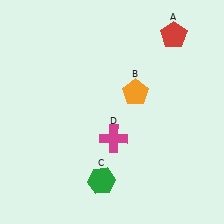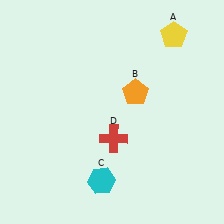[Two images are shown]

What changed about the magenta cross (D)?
In Image 1, D is magenta. In Image 2, it changed to red.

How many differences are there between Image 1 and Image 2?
There are 3 differences between the two images.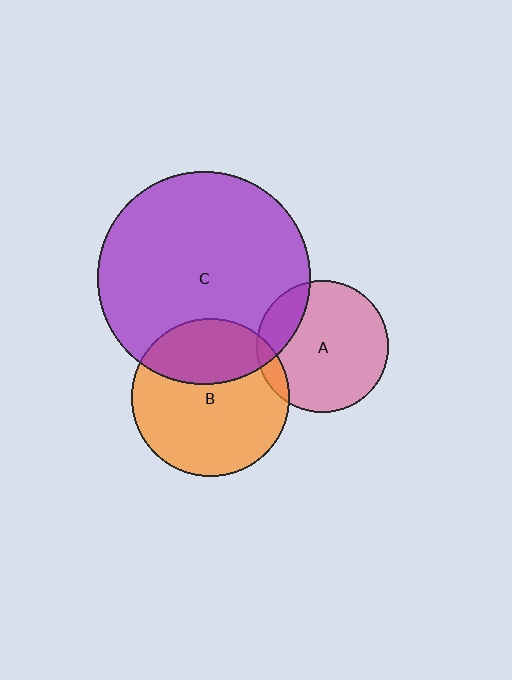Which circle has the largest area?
Circle C (purple).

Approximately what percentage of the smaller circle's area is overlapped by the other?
Approximately 20%.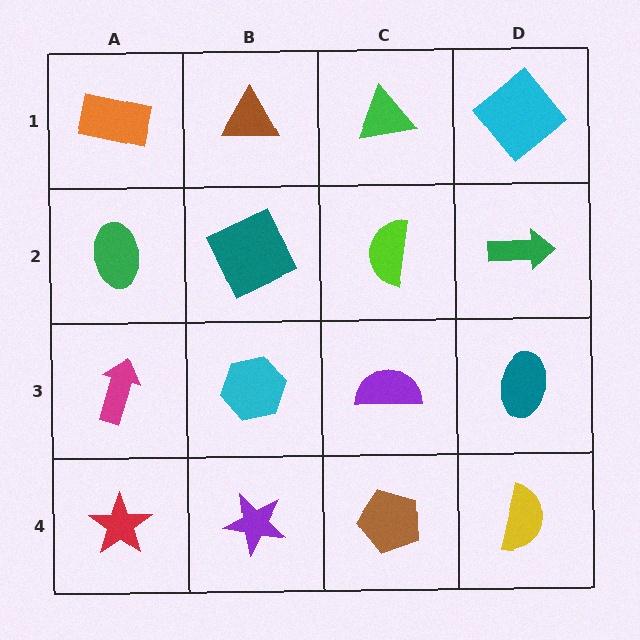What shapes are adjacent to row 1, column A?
A green ellipse (row 2, column A), a brown triangle (row 1, column B).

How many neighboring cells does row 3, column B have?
4.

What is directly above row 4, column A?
A magenta arrow.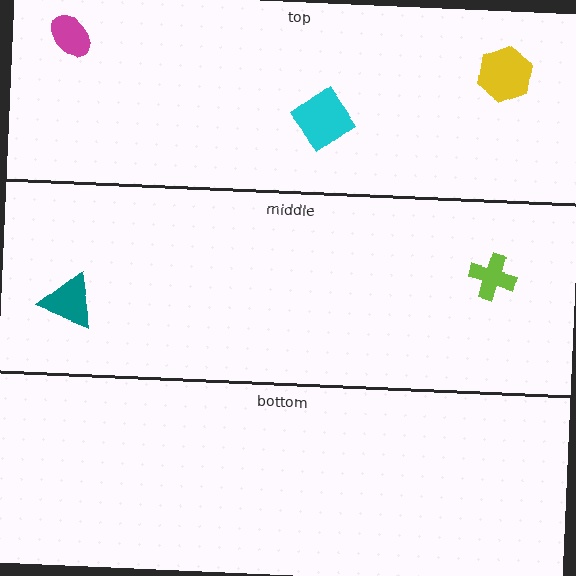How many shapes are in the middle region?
2.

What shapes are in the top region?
The yellow hexagon, the cyan diamond, the magenta ellipse.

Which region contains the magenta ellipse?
The top region.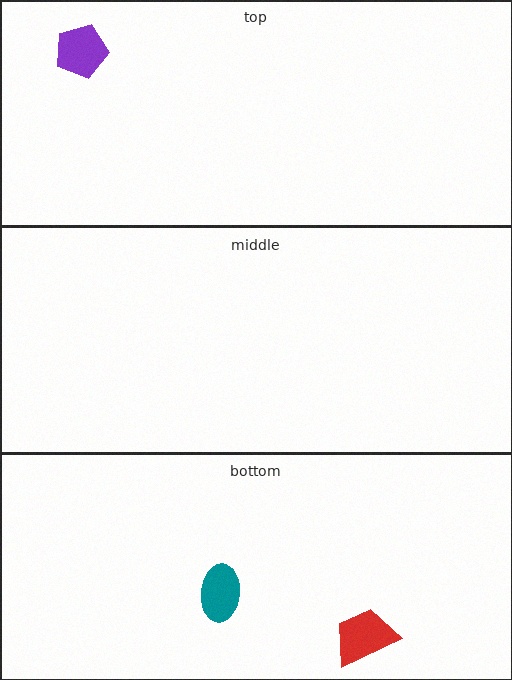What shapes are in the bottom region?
The red trapezoid, the teal ellipse.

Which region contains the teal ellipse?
The bottom region.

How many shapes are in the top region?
1.